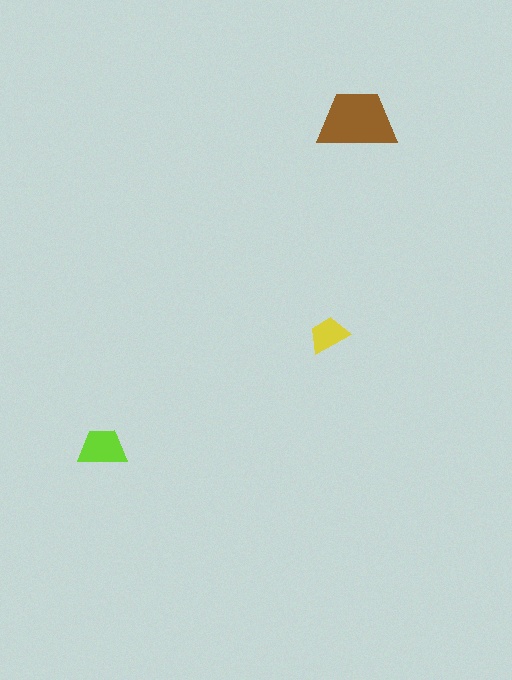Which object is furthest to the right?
The brown trapezoid is rightmost.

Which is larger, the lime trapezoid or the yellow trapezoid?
The lime one.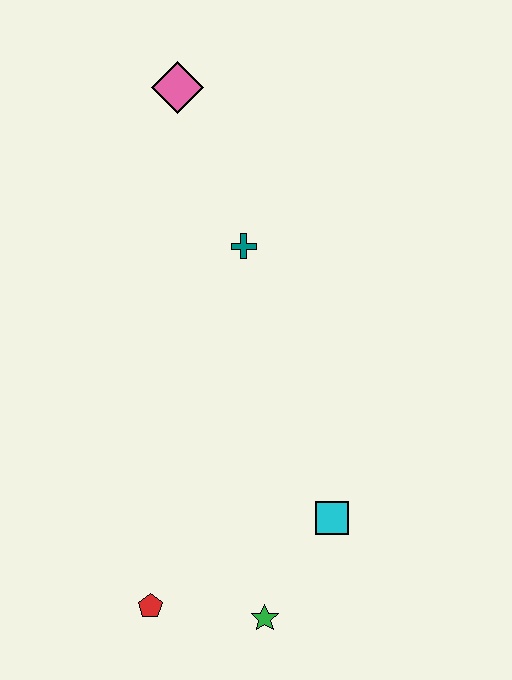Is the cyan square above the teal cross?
No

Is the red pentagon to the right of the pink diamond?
No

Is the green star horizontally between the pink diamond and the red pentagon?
No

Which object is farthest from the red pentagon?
The pink diamond is farthest from the red pentagon.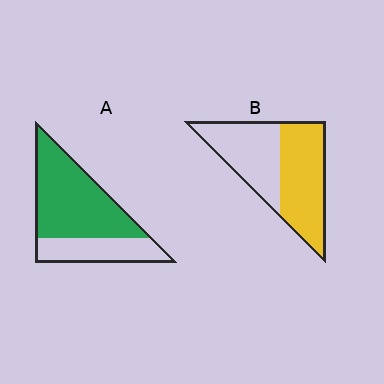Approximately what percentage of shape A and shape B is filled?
A is approximately 70% and B is approximately 55%.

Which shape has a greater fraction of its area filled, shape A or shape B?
Shape A.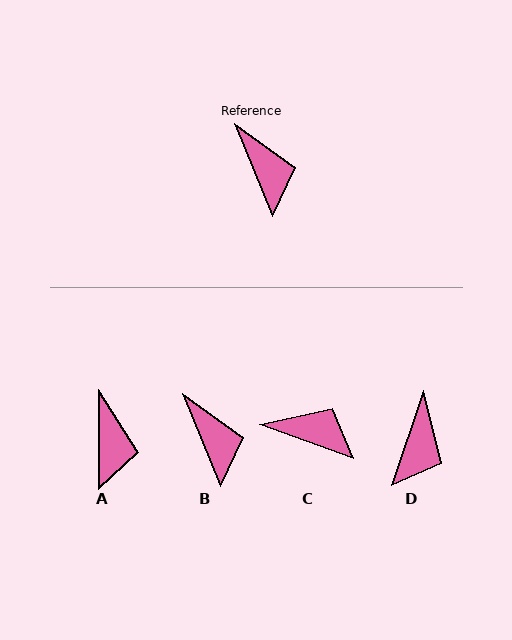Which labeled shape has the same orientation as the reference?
B.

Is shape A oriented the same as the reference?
No, it is off by about 22 degrees.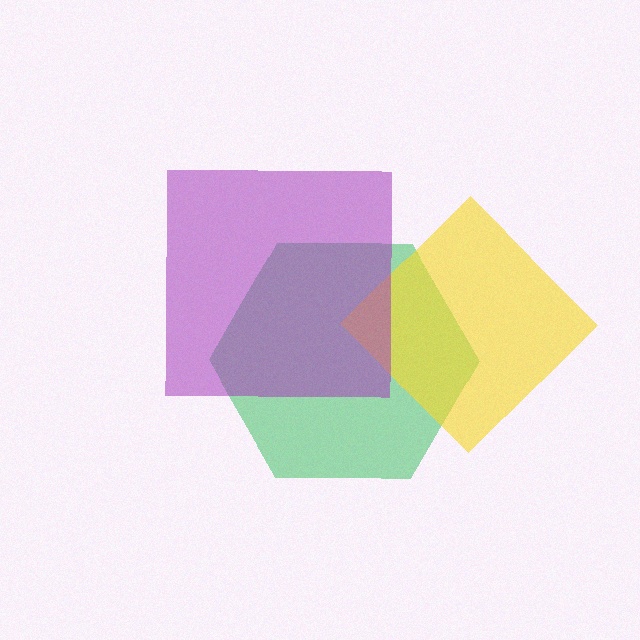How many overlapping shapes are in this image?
There are 3 overlapping shapes in the image.